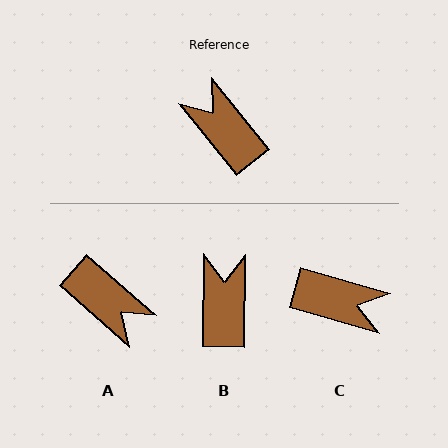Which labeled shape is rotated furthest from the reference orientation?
A, about 170 degrees away.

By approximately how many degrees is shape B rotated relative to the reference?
Approximately 39 degrees clockwise.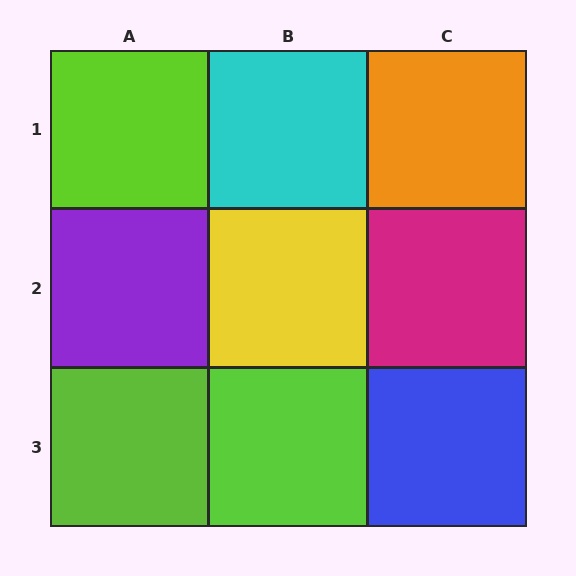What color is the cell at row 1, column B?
Cyan.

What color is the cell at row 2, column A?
Purple.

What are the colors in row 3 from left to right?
Lime, lime, blue.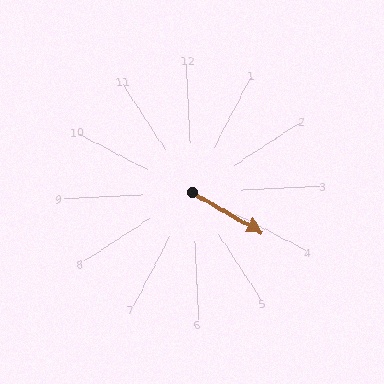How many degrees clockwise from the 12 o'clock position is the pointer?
Approximately 123 degrees.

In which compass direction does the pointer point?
Southeast.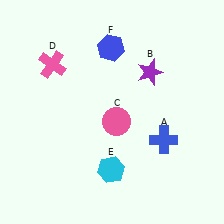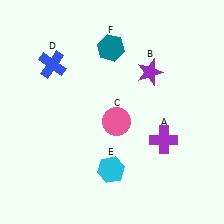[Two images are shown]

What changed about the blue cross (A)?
In Image 1, A is blue. In Image 2, it changed to purple.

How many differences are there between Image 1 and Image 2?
There are 3 differences between the two images.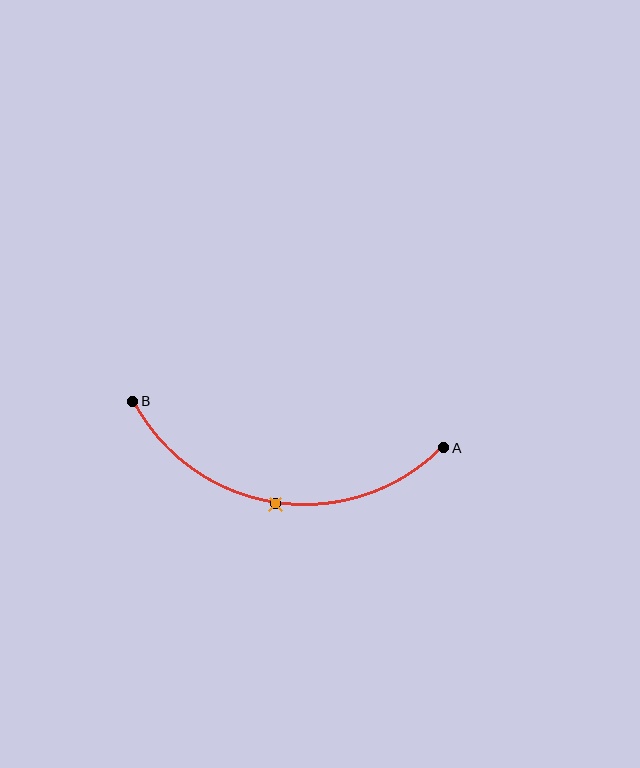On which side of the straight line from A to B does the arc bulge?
The arc bulges below the straight line connecting A and B.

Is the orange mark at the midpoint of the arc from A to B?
Yes. The orange mark lies on the arc at equal arc-length from both A and B — it is the arc midpoint.